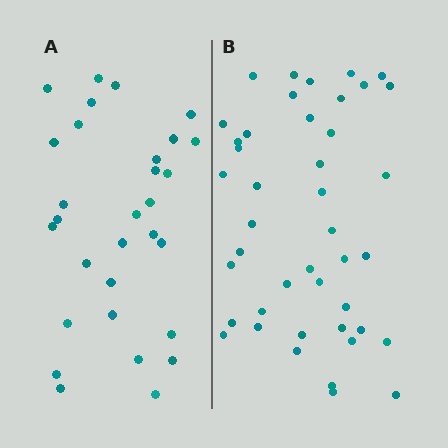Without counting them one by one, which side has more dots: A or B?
Region B (the right region) has more dots.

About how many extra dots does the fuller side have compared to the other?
Region B has approximately 15 more dots than region A.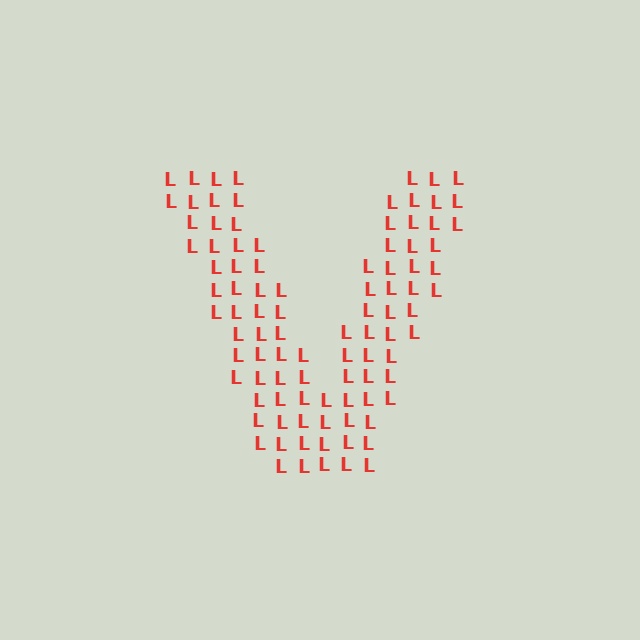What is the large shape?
The large shape is the letter V.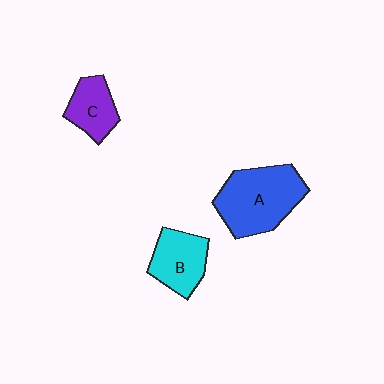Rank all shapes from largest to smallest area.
From largest to smallest: A (blue), B (cyan), C (purple).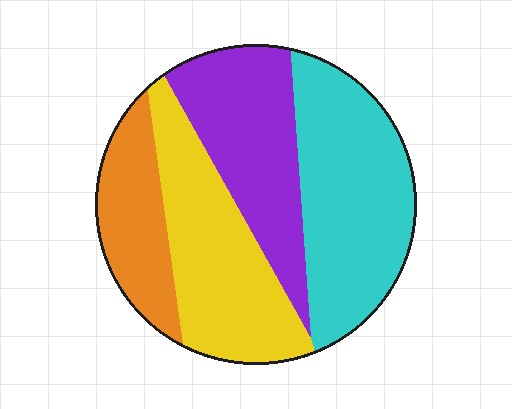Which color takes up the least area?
Orange, at roughly 15%.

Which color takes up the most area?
Cyan, at roughly 30%.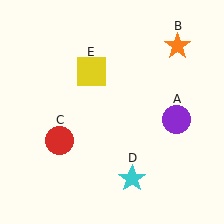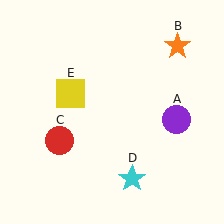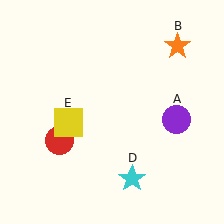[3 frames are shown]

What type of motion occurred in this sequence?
The yellow square (object E) rotated counterclockwise around the center of the scene.